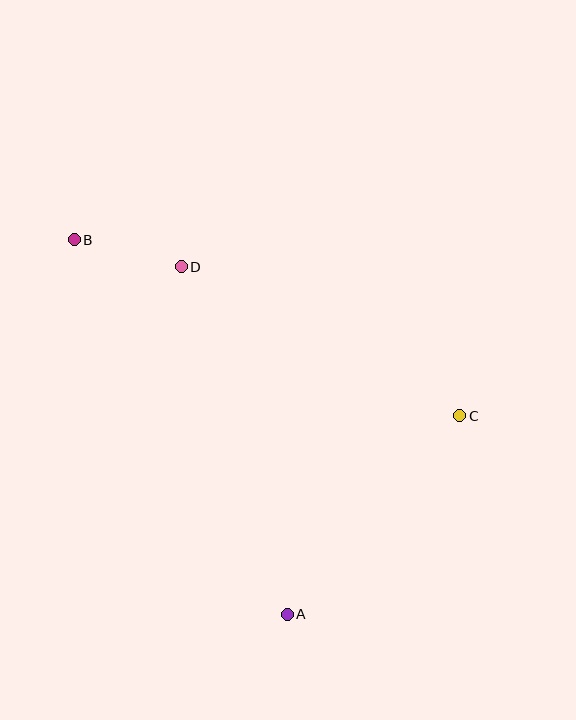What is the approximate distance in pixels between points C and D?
The distance between C and D is approximately 316 pixels.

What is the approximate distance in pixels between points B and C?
The distance between B and C is approximately 423 pixels.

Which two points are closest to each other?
Points B and D are closest to each other.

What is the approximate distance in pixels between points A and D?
The distance between A and D is approximately 363 pixels.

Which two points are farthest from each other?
Points A and B are farthest from each other.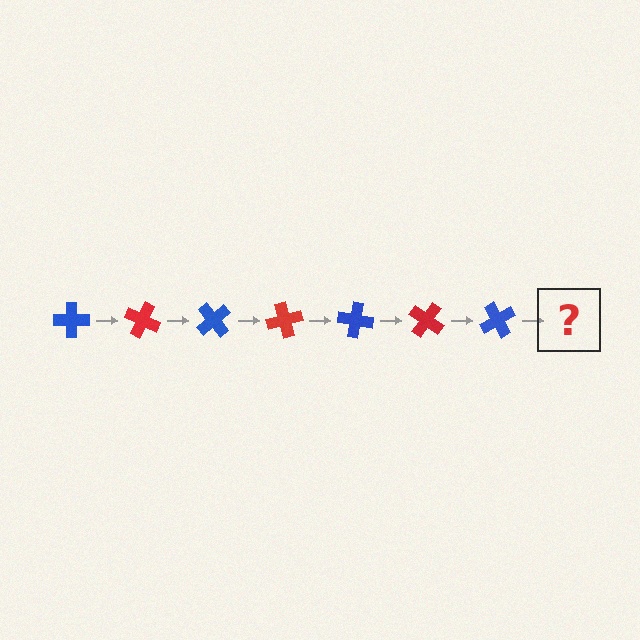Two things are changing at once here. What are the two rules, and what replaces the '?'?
The two rules are that it rotates 25 degrees each step and the color cycles through blue and red. The '?' should be a red cross, rotated 175 degrees from the start.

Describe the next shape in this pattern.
It should be a red cross, rotated 175 degrees from the start.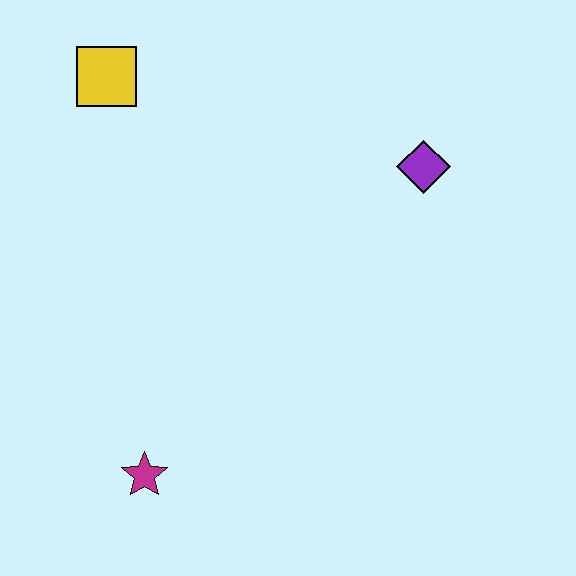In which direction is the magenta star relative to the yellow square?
The magenta star is below the yellow square.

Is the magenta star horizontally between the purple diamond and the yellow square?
Yes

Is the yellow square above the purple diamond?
Yes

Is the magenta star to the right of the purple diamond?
No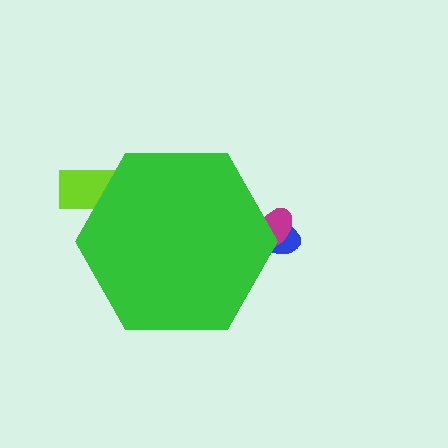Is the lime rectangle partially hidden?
Yes, the lime rectangle is partially hidden behind the green hexagon.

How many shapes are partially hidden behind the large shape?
3 shapes are partially hidden.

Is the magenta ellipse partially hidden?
Yes, the magenta ellipse is partially hidden behind the green hexagon.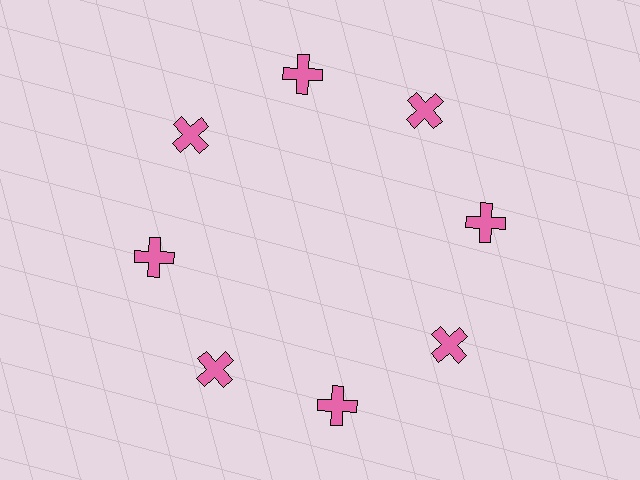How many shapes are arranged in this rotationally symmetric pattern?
There are 8 shapes, arranged in 8 groups of 1.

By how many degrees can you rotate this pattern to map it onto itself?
The pattern maps onto itself every 45 degrees of rotation.